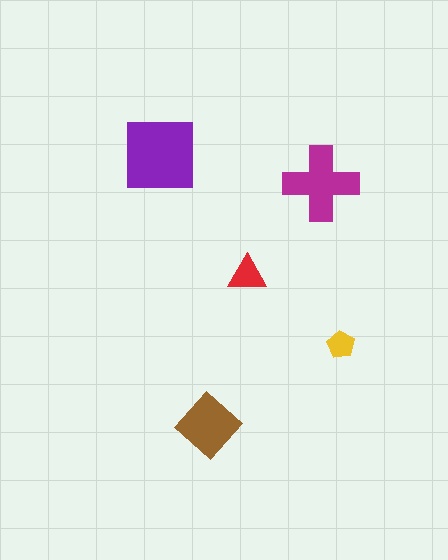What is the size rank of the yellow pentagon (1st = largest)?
5th.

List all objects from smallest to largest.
The yellow pentagon, the red triangle, the brown diamond, the magenta cross, the purple square.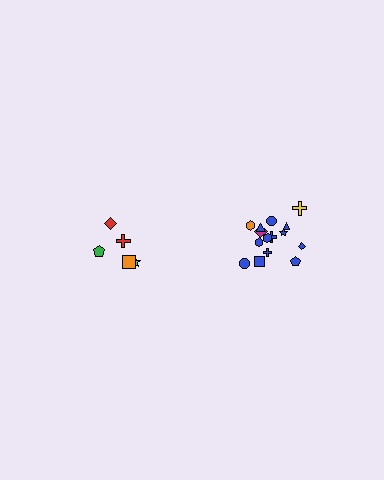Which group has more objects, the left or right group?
The right group.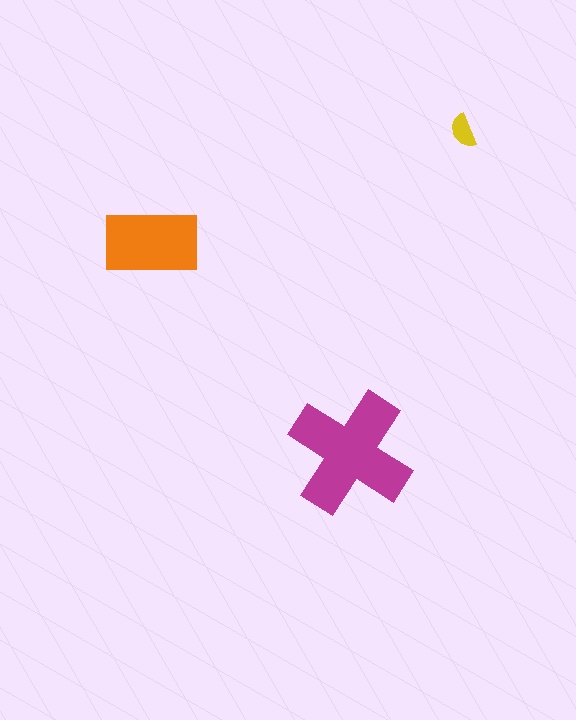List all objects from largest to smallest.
The magenta cross, the orange rectangle, the yellow semicircle.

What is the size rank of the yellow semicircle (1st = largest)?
3rd.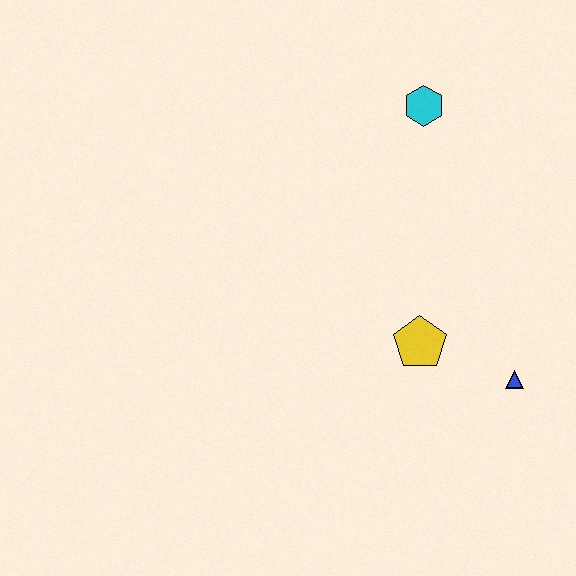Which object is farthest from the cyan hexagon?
The blue triangle is farthest from the cyan hexagon.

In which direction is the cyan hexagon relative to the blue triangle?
The cyan hexagon is above the blue triangle.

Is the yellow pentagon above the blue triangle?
Yes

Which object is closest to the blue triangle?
The yellow pentagon is closest to the blue triangle.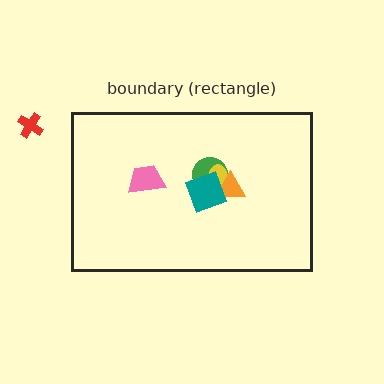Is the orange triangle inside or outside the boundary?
Inside.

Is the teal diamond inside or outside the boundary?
Inside.